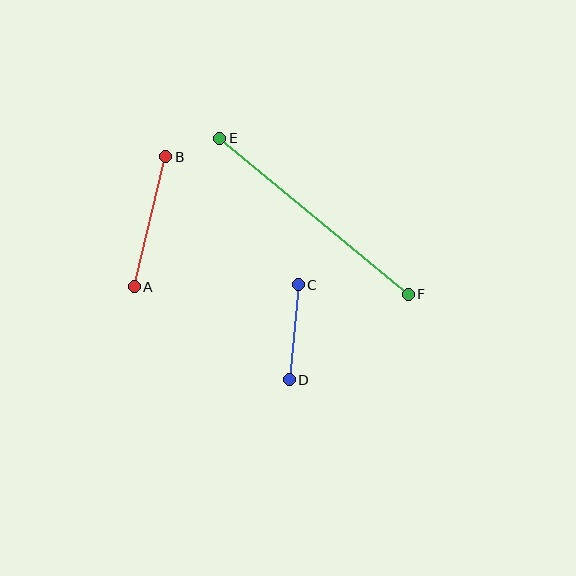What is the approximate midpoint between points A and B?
The midpoint is at approximately (150, 222) pixels.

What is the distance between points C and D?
The distance is approximately 96 pixels.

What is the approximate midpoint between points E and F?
The midpoint is at approximately (314, 216) pixels.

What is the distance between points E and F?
The distance is approximately 245 pixels.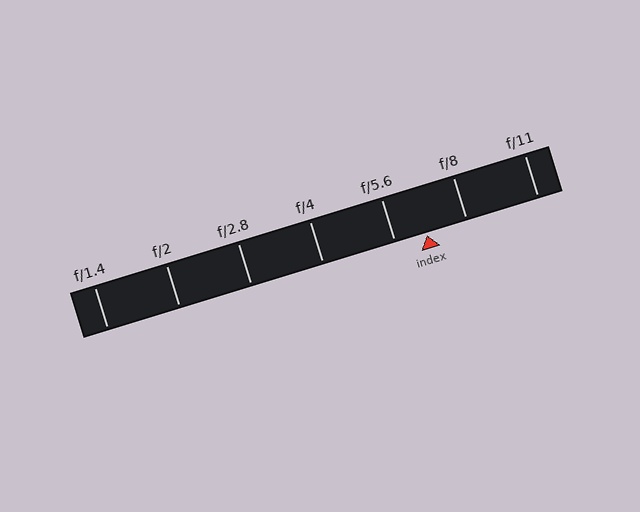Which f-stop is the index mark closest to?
The index mark is closest to f/5.6.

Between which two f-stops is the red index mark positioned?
The index mark is between f/5.6 and f/8.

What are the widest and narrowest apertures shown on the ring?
The widest aperture shown is f/1.4 and the narrowest is f/11.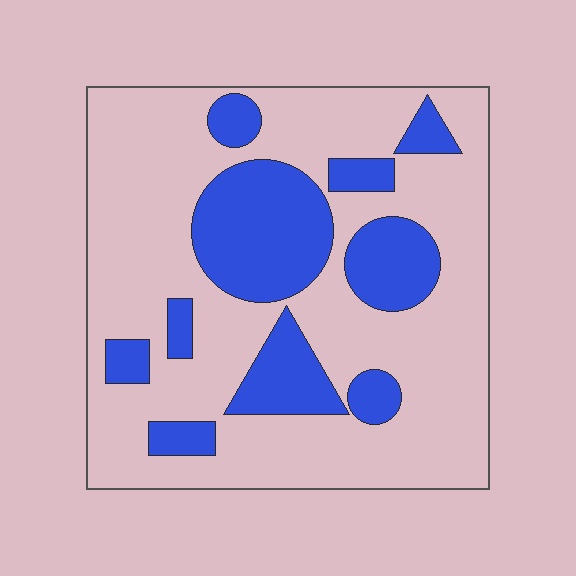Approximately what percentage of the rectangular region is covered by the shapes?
Approximately 30%.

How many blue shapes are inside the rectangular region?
10.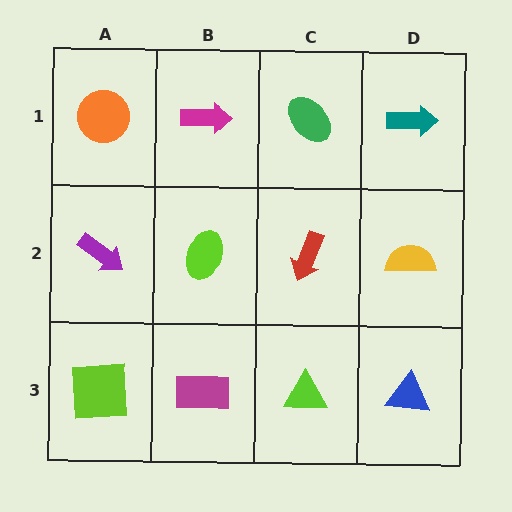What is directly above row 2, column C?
A green ellipse.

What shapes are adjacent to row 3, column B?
A lime ellipse (row 2, column B), a lime square (row 3, column A), a lime triangle (row 3, column C).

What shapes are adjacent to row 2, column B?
A magenta arrow (row 1, column B), a magenta rectangle (row 3, column B), a purple arrow (row 2, column A), a red arrow (row 2, column C).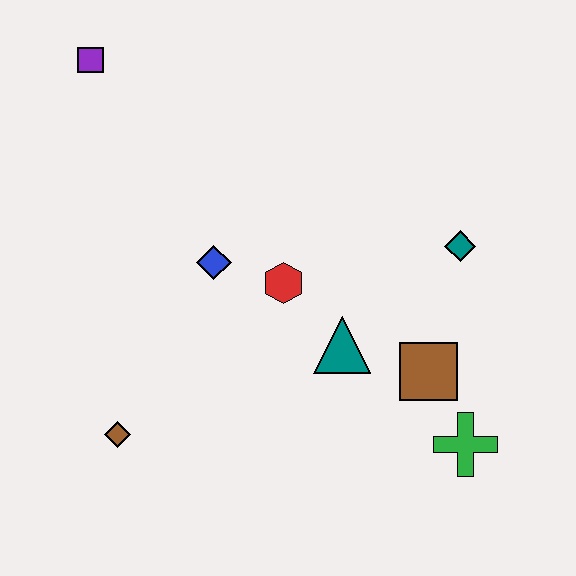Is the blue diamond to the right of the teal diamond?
No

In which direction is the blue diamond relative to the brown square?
The blue diamond is to the left of the brown square.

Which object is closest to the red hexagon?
The blue diamond is closest to the red hexagon.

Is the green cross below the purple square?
Yes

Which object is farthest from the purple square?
The green cross is farthest from the purple square.